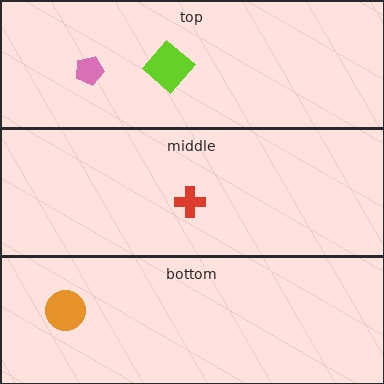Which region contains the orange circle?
The bottom region.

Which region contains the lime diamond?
The top region.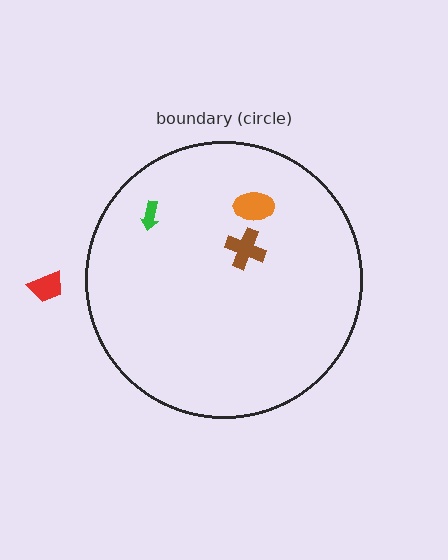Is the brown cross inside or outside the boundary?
Inside.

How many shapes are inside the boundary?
3 inside, 1 outside.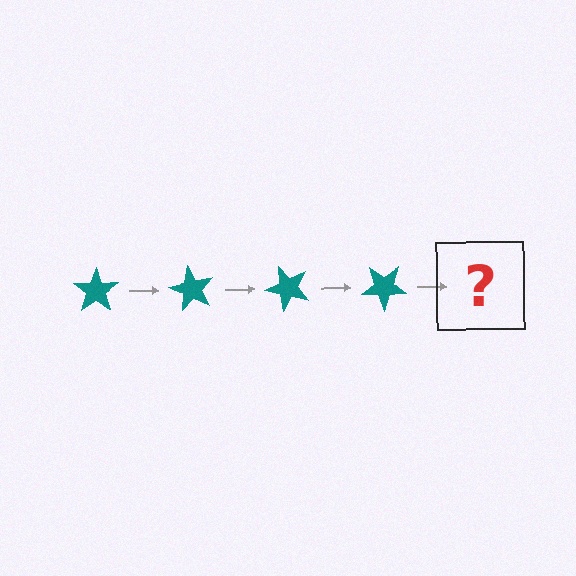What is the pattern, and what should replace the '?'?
The pattern is that the star rotates 60 degrees each step. The '?' should be a teal star rotated 240 degrees.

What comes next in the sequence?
The next element should be a teal star rotated 240 degrees.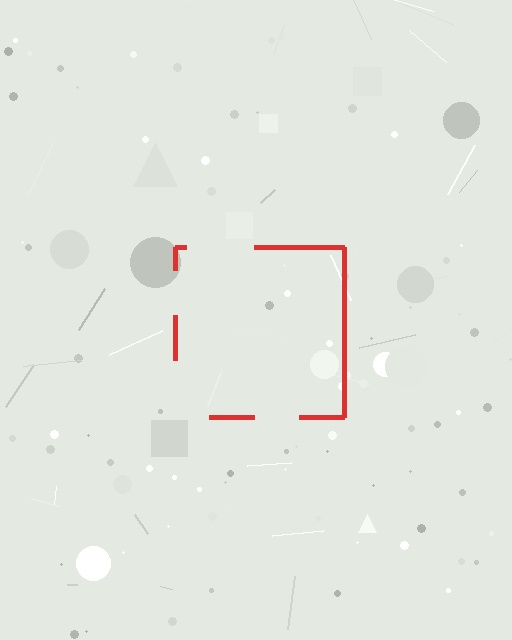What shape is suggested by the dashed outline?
The dashed outline suggests a square.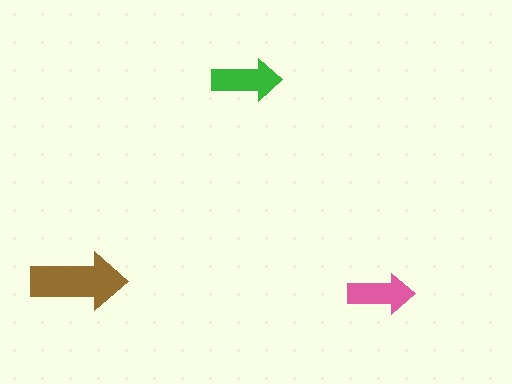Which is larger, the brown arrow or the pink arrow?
The brown one.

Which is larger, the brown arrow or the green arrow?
The brown one.